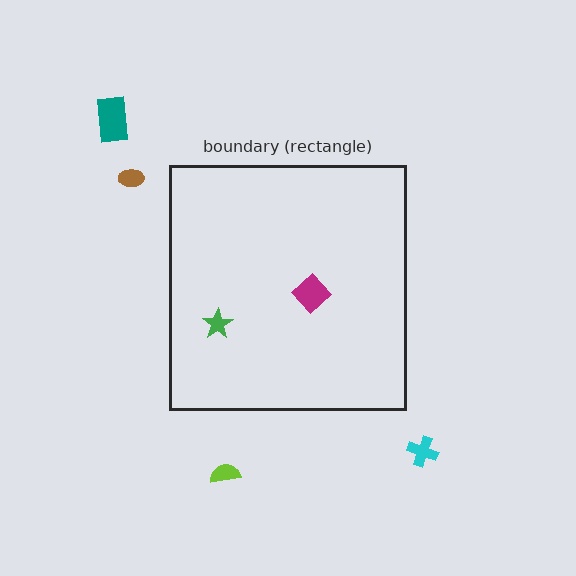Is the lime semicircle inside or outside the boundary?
Outside.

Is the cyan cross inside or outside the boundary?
Outside.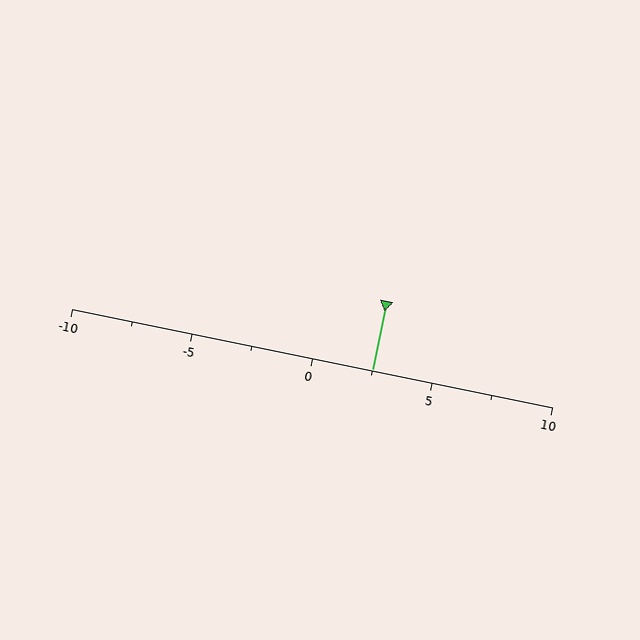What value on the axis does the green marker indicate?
The marker indicates approximately 2.5.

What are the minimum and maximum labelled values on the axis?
The axis runs from -10 to 10.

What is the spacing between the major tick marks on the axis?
The major ticks are spaced 5 apart.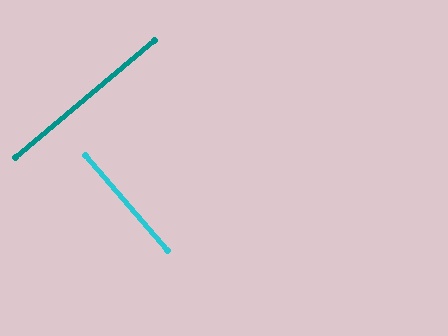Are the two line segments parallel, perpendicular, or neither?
Perpendicular — they meet at approximately 89°.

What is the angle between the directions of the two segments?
Approximately 89 degrees.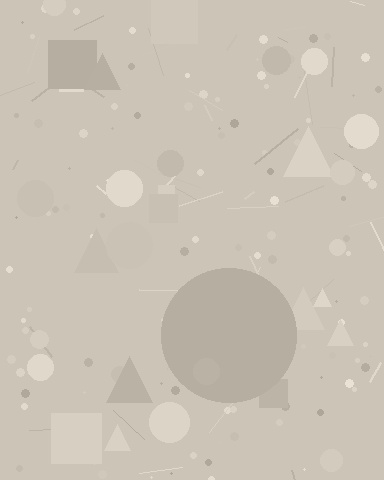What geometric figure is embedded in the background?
A circle is embedded in the background.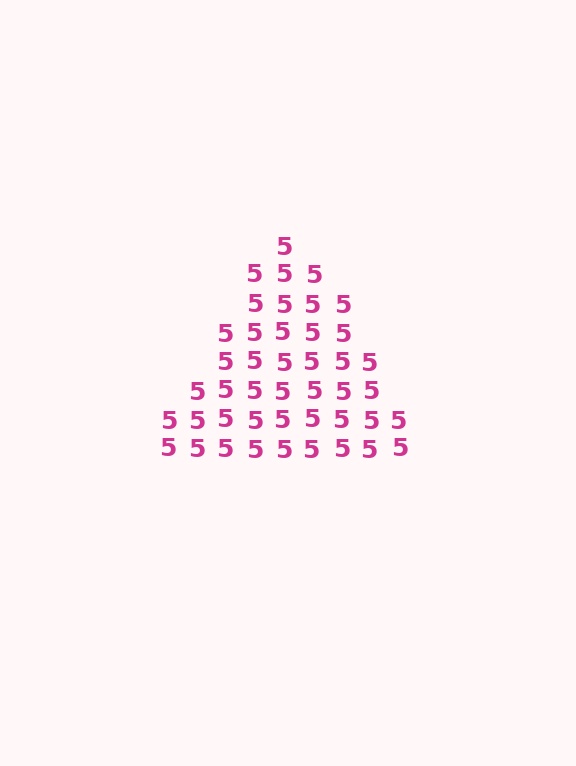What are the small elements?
The small elements are digit 5's.